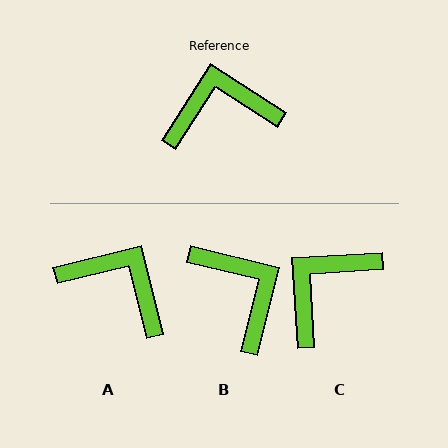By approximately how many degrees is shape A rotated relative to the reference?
Approximately 44 degrees clockwise.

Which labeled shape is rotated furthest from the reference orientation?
B, about 71 degrees away.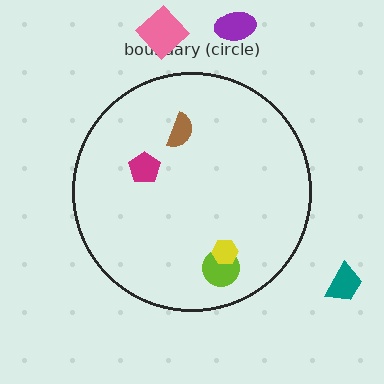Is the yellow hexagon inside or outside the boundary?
Inside.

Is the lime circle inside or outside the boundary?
Inside.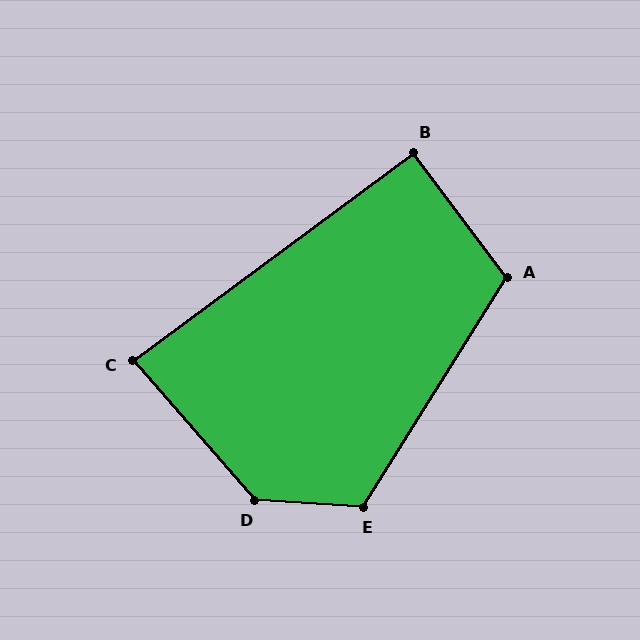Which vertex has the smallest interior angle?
C, at approximately 85 degrees.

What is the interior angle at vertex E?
Approximately 119 degrees (obtuse).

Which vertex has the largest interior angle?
D, at approximately 135 degrees.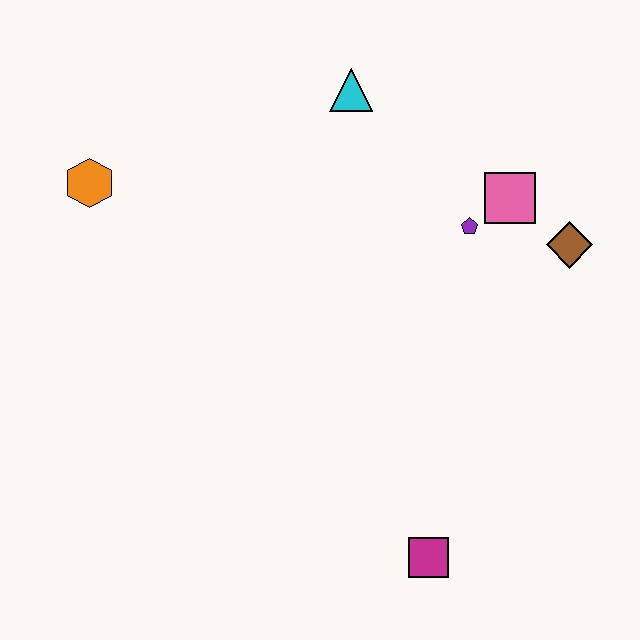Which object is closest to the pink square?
The purple pentagon is closest to the pink square.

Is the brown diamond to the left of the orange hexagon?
No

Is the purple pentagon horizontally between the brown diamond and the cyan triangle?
Yes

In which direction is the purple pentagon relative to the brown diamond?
The purple pentagon is to the left of the brown diamond.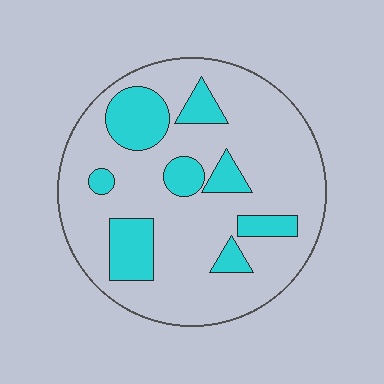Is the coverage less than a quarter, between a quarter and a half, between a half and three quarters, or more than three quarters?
Less than a quarter.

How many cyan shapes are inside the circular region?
8.